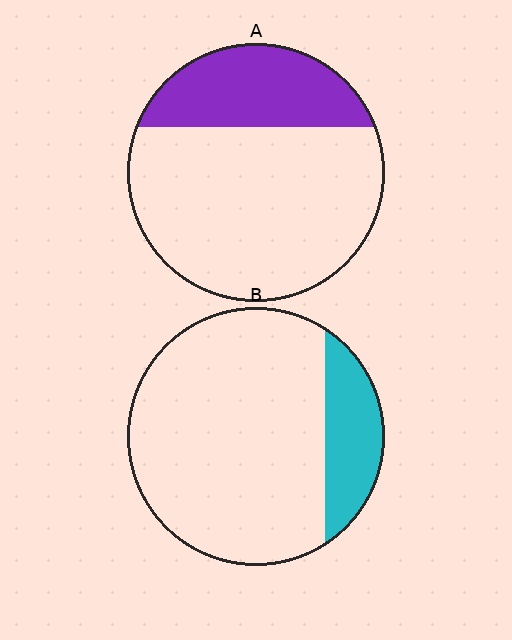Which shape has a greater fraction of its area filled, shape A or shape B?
Shape A.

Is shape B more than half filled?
No.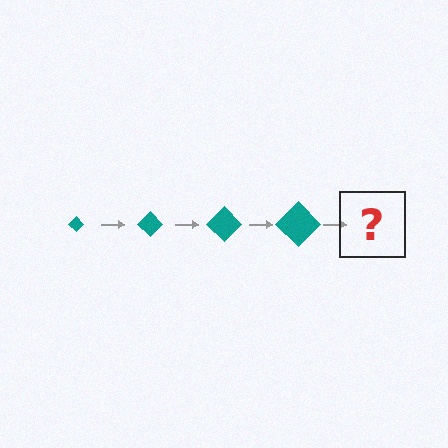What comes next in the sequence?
The next element should be a teal diamond, larger than the previous one.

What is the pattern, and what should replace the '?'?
The pattern is that the diamond gets progressively larger each step. The '?' should be a teal diamond, larger than the previous one.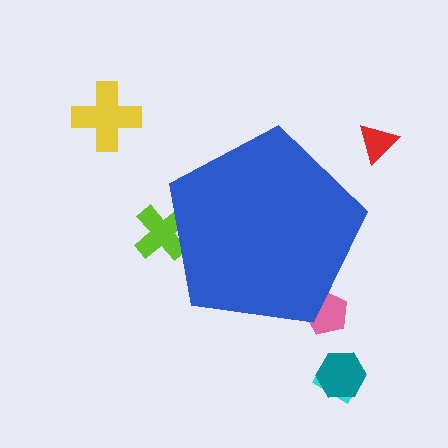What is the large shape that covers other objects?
A blue pentagon.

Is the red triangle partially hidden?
No, the red triangle is fully visible.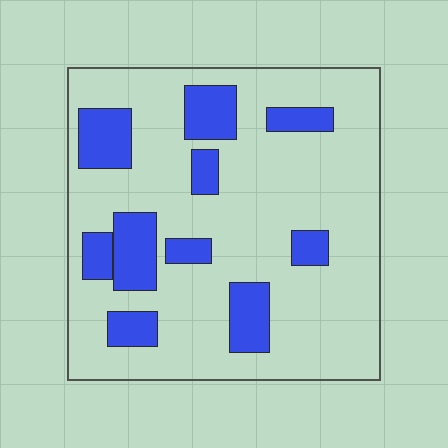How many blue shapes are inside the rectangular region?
10.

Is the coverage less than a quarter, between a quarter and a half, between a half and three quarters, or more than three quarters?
Less than a quarter.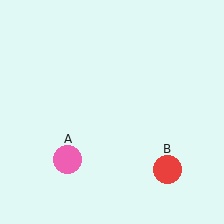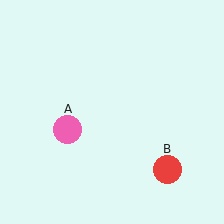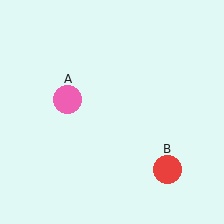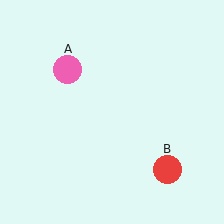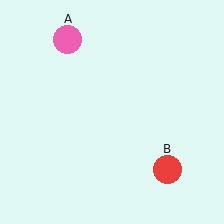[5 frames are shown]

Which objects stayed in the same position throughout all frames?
Red circle (object B) remained stationary.